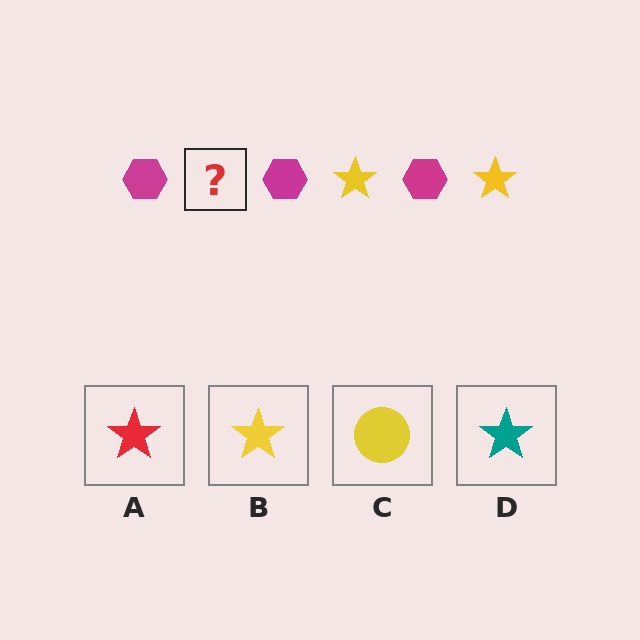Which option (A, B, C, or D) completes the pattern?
B.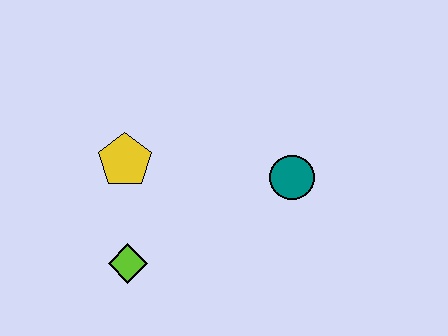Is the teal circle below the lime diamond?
No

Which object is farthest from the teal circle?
The lime diamond is farthest from the teal circle.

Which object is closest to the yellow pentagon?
The lime diamond is closest to the yellow pentagon.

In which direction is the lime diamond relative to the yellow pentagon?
The lime diamond is below the yellow pentagon.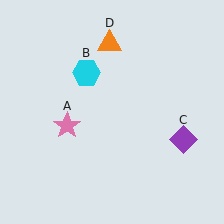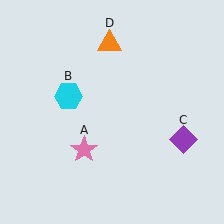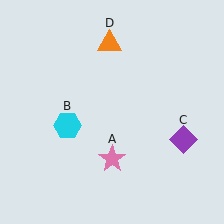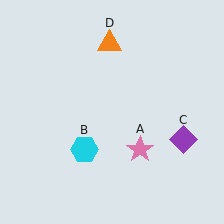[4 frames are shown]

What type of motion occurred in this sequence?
The pink star (object A), cyan hexagon (object B) rotated counterclockwise around the center of the scene.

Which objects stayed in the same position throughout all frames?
Purple diamond (object C) and orange triangle (object D) remained stationary.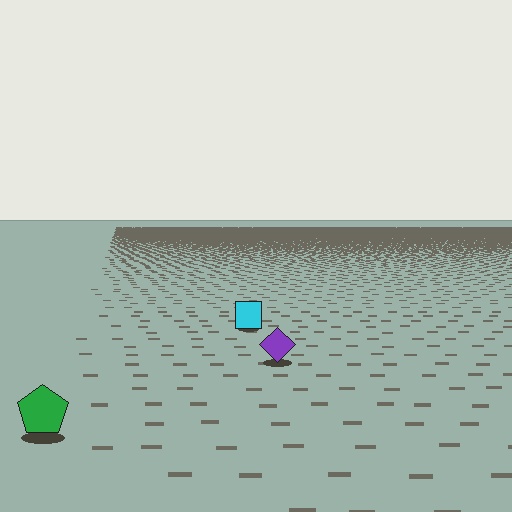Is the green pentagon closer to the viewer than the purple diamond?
Yes. The green pentagon is closer — you can tell from the texture gradient: the ground texture is coarser near it.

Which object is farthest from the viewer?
The cyan square is farthest from the viewer. It appears smaller and the ground texture around it is denser.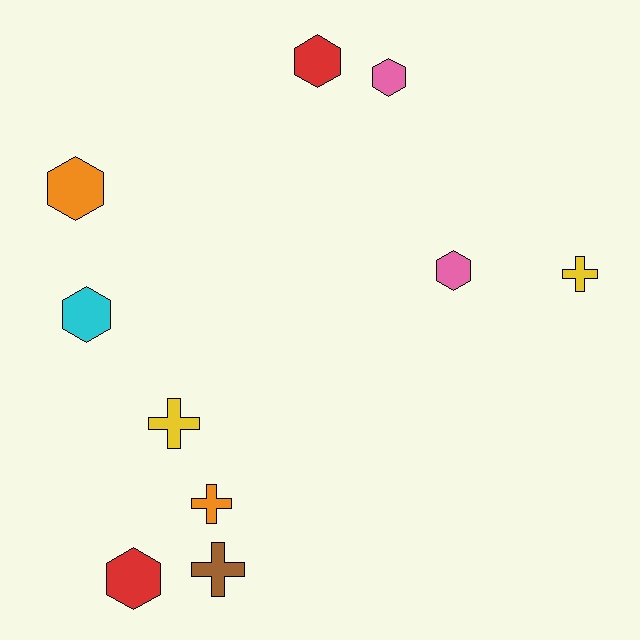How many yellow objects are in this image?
There are 2 yellow objects.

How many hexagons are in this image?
There are 6 hexagons.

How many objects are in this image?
There are 10 objects.